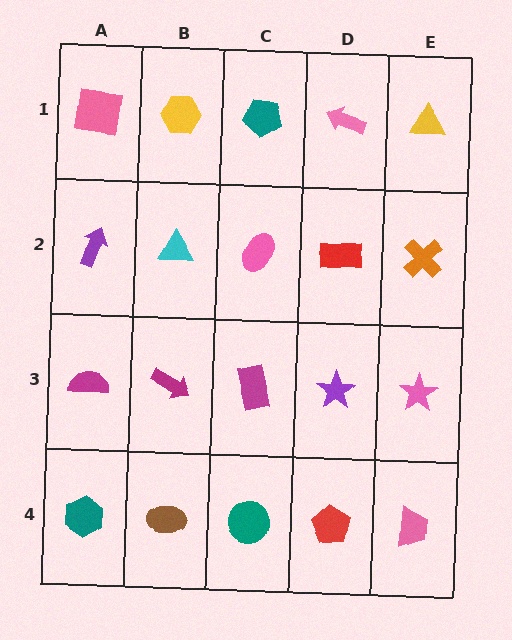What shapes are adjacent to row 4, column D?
A purple star (row 3, column D), a teal circle (row 4, column C), a pink trapezoid (row 4, column E).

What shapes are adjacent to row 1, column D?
A red rectangle (row 2, column D), a teal pentagon (row 1, column C), a yellow triangle (row 1, column E).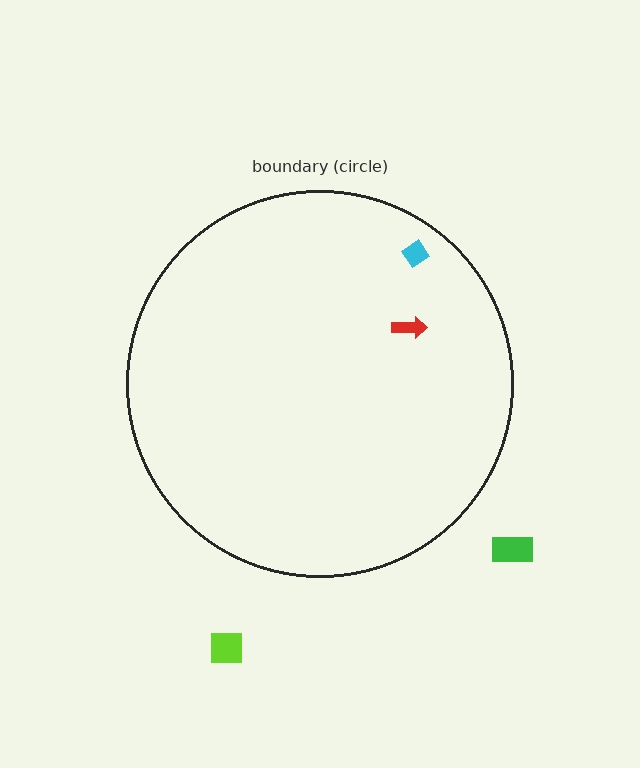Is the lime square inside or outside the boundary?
Outside.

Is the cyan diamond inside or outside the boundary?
Inside.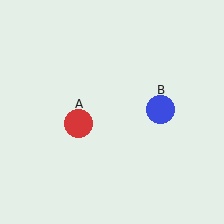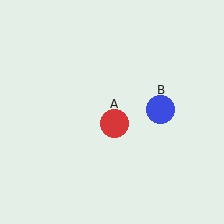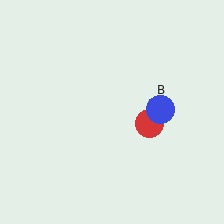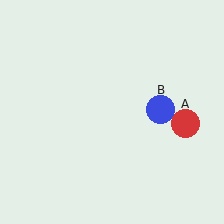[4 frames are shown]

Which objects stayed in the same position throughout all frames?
Blue circle (object B) remained stationary.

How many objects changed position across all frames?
1 object changed position: red circle (object A).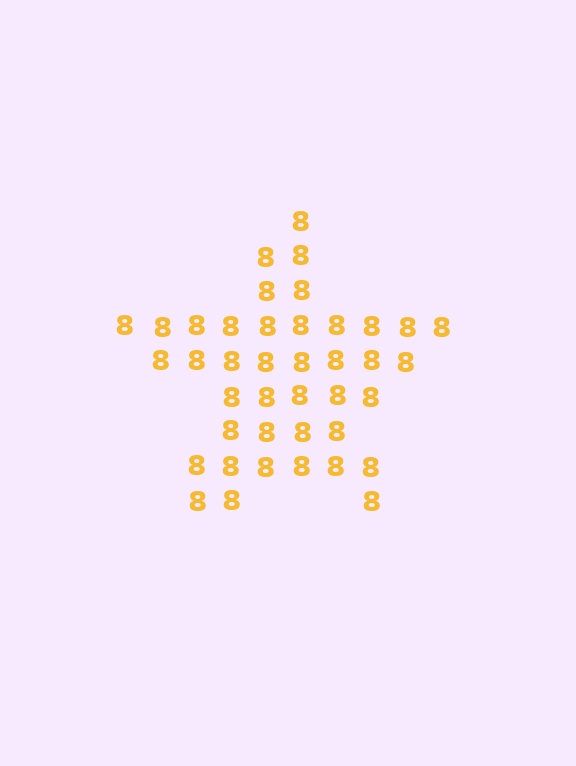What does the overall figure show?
The overall figure shows a star.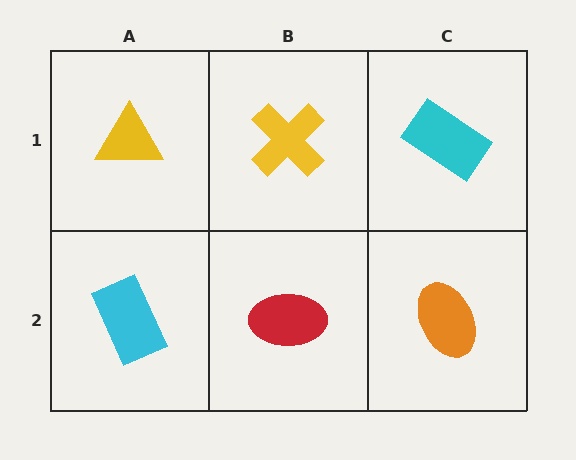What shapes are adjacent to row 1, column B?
A red ellipse (row 2, column B), a yellow triangle (row 1, column A), a cyan rectangle (row 1, column C).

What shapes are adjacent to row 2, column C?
A cyan rectangle (row 1, column C), a red ellipse (row 2, column B).